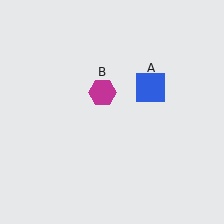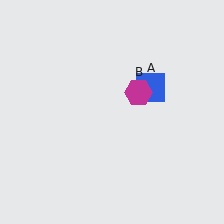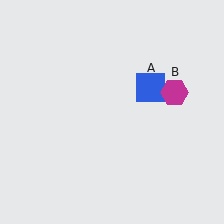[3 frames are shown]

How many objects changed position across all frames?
1 object changed position: magenta hexagon (object B).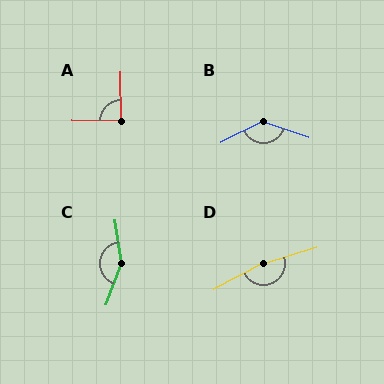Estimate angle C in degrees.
Approximately 152 degrees.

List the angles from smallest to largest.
A (89°), B (135°), C (152°), D (169°).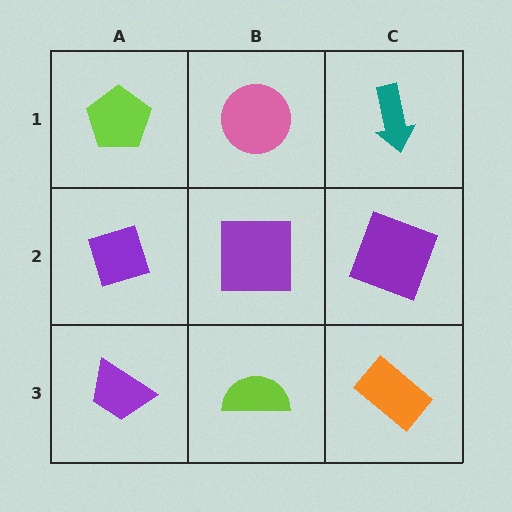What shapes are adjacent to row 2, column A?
A lime pentagon (row 1, column A), a purple trapezoid (row 3, column A), a purple square (row 2, column B).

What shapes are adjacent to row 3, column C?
A purple square (row 2, column C), a lime semicircle (row 3, column B).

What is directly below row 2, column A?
A purple trapezoid.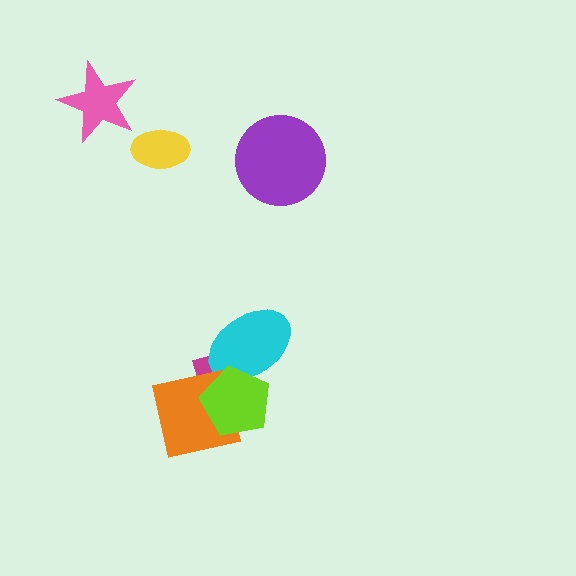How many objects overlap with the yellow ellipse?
0 objects overlap with the yellow ellipse.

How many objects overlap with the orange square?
2 objects overlap with the orange square.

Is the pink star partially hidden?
No, no other shape covers it.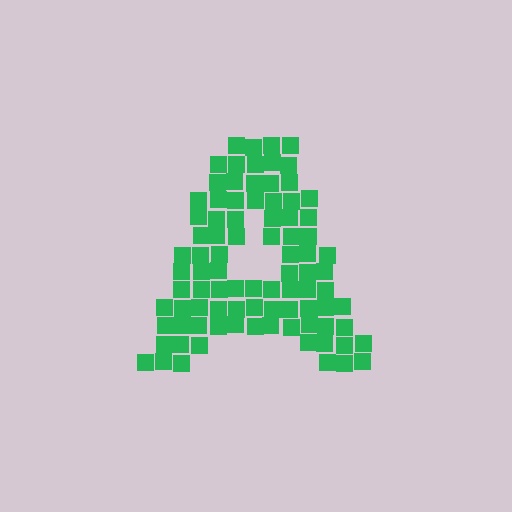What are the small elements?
The small elements are squares.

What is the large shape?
The large shape is the letter A.